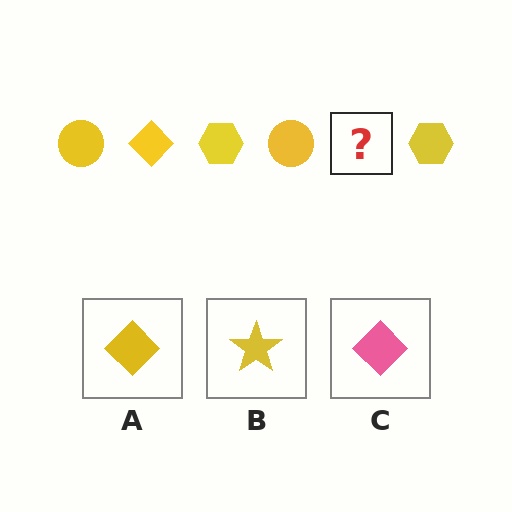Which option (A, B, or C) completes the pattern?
A.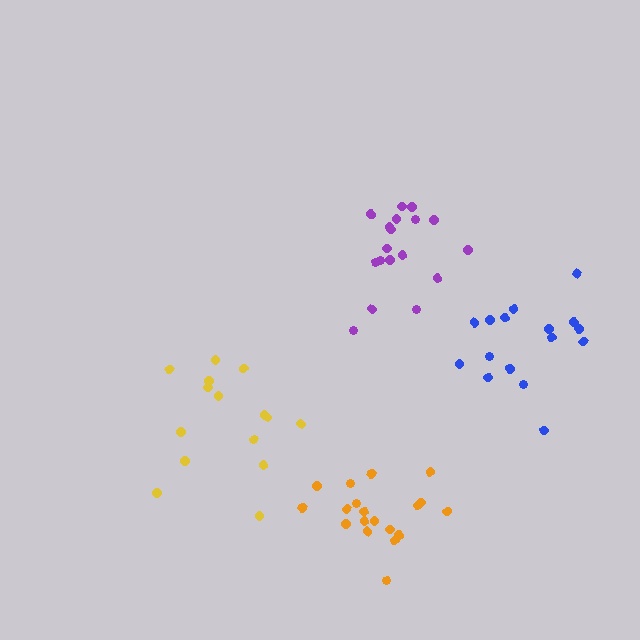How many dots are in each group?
Group 1: 19 dots, Group 2: 15 dots, Group 3: 16 dots, Group 4: 18 dots (68 total).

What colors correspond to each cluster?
The clusters are colored: orange, yellow, blue, purple.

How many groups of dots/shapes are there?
There are 4 groups.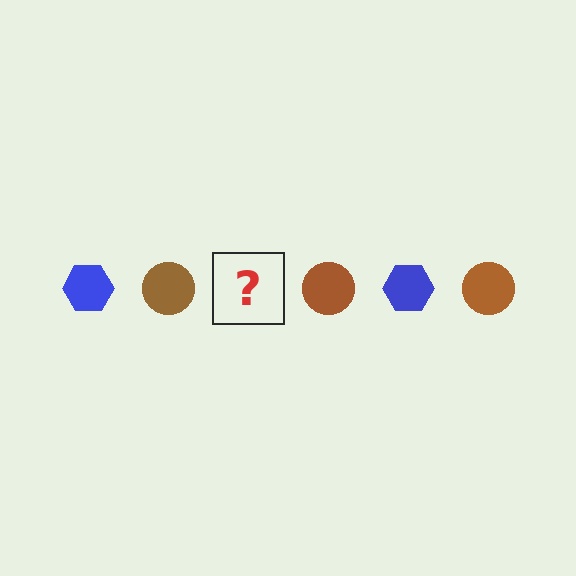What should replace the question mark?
The question mark should be replaced with a blue hexagon.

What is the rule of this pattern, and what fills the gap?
The rule is that the pattern alternates between blue hexagon and brown circle. The gap should be filled with a blue hexagon.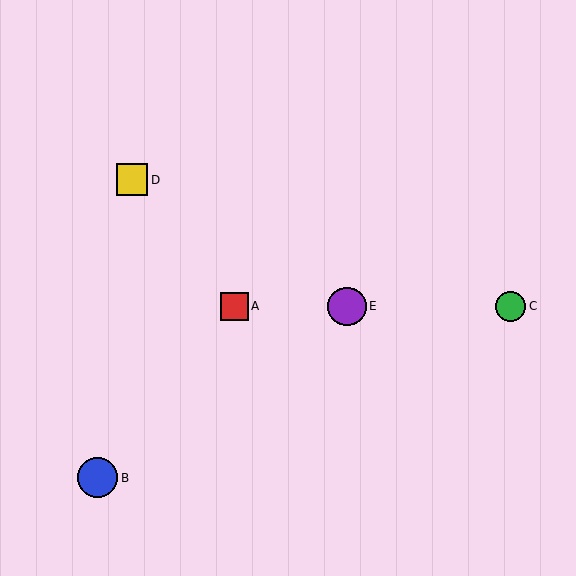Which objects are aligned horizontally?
Objects A, C, E are aligned horizontally.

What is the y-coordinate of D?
Object D is at y≈180.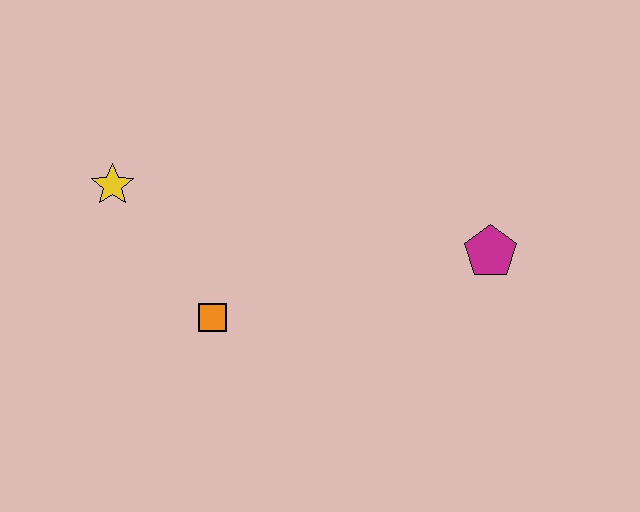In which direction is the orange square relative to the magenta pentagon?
The orange square is to the left of the magenta pentagon.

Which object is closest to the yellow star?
The orange square is closest to the yellow star.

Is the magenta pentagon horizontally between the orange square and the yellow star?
No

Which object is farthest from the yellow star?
The magenta pentagon is farthest from the yellow star.